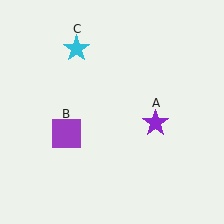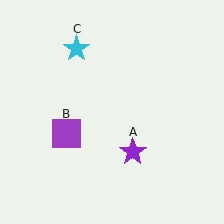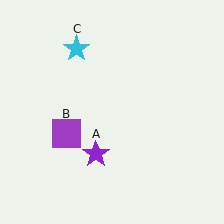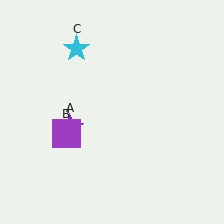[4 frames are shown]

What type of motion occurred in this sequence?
The purple star (object A) rotated clockwise around the center of the scene.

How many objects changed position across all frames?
1 object changed position: purple star (object A).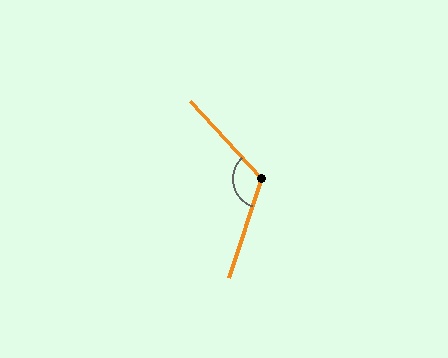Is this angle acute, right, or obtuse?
It is obtuse.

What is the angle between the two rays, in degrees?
Approximately 119 degrees.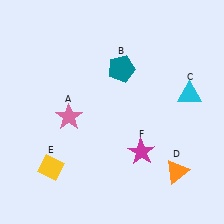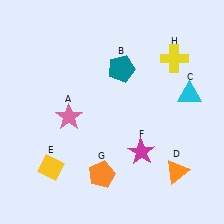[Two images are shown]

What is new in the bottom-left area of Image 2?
An orange pentagon (G) was added in the bottom-left area of Image 2.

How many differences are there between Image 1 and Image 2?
There are 2 differences between the two images.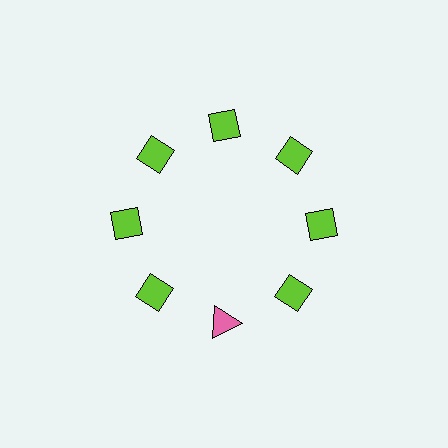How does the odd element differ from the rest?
It differs in both color (pink instead of lime) and shape (triangle instead of diamond).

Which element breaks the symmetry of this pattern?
The pink triangle at roughly the 6 o'clock position breaks the symmetry. All other shapes are lime diamonds.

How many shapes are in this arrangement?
There are 8 shapes arranged in a ring pattern.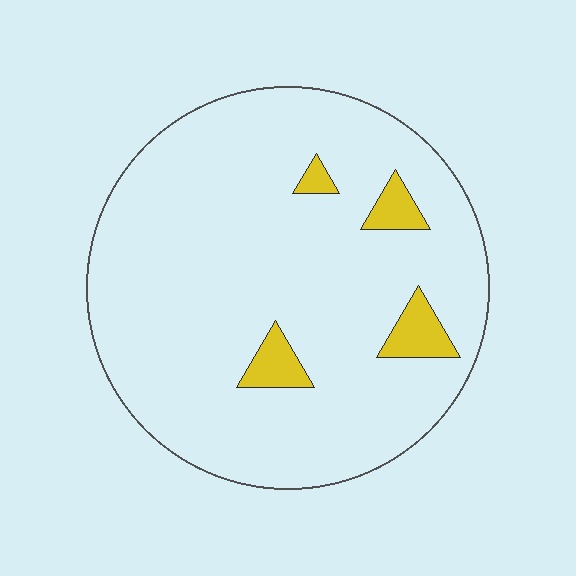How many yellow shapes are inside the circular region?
4.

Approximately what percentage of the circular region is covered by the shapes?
Approximately 5%.